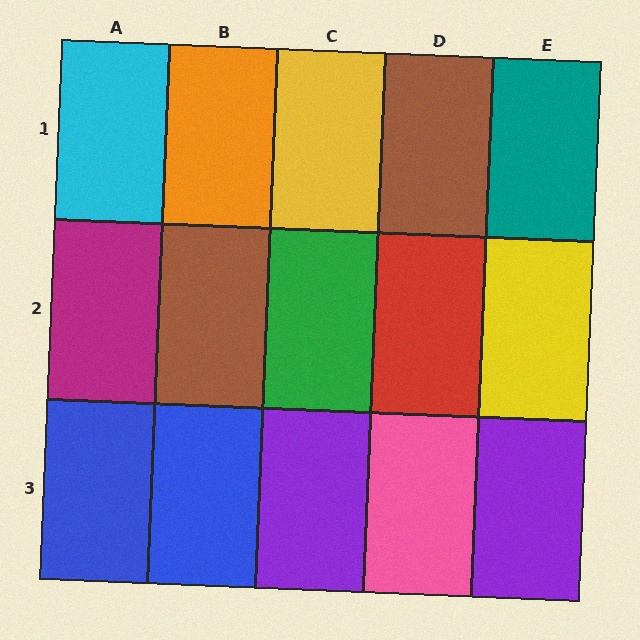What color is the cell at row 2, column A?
Magenta.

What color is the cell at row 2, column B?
Brown.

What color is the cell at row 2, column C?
Green.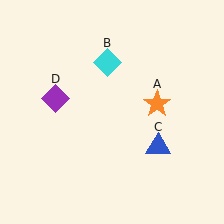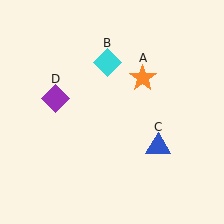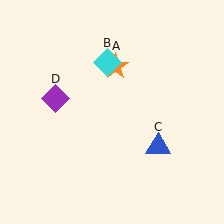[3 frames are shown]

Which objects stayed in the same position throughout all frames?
Cyan diamond (object B) and blue triangle (object C) and purple diamond (object D) remained stationary.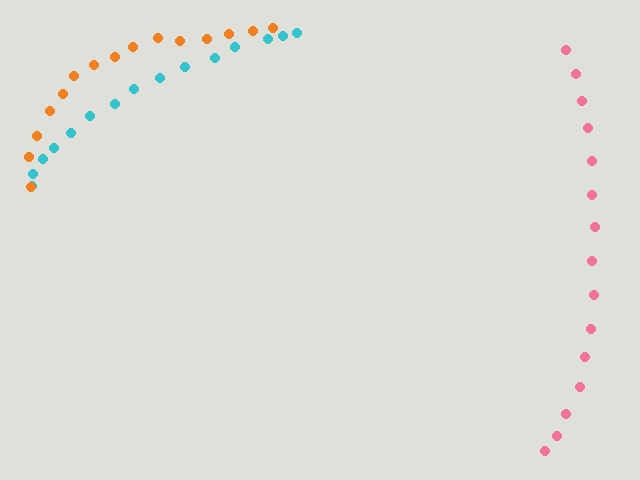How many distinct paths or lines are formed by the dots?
There are 3 distinct paths.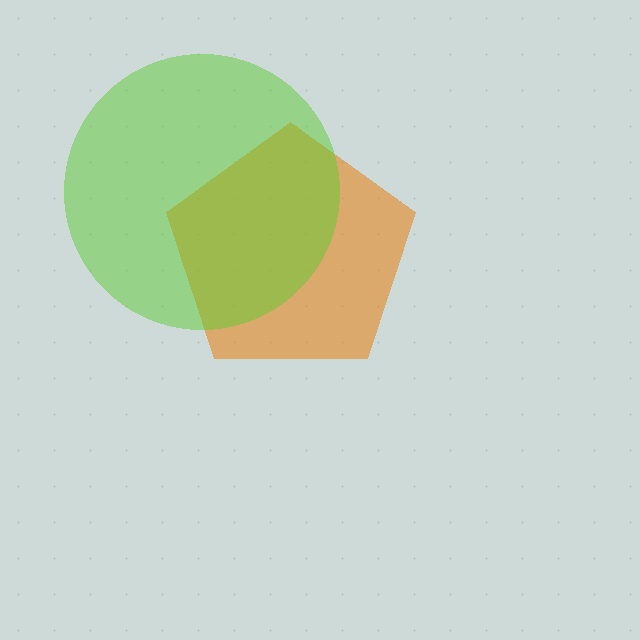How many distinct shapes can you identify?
There are 2 distinct shapes: an orange pentagon, a lime circle.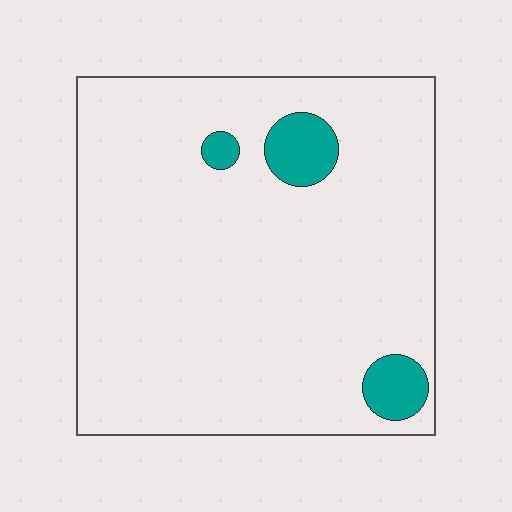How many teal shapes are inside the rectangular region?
3.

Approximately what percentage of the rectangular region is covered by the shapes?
Approximately 5%.